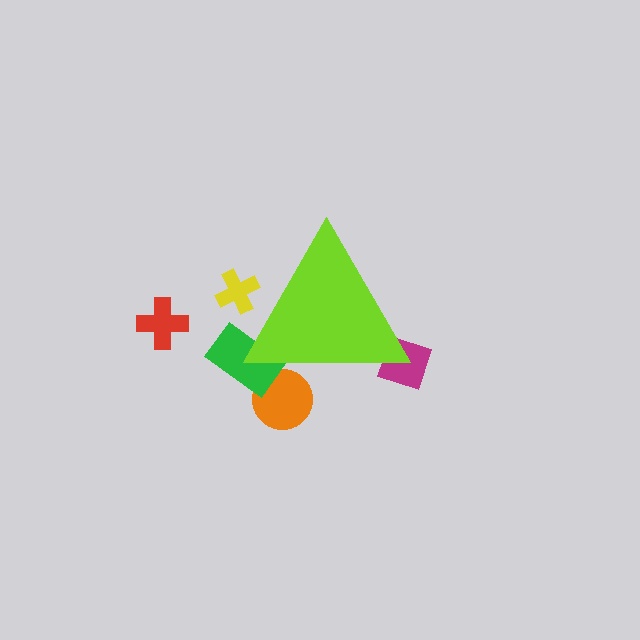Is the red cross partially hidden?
No, the red cross is fully visible.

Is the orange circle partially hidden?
Yes, the orange circle is partially hidden behind the lime triangle.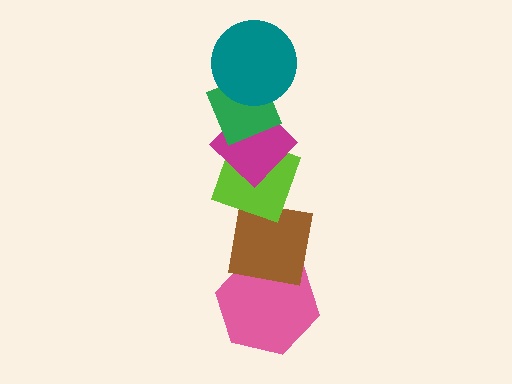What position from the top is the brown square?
The brown square is 5th from the top.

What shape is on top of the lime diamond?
The magenta diamond is on top of the lime diamond.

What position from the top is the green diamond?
The green diamond is 2nd from the top.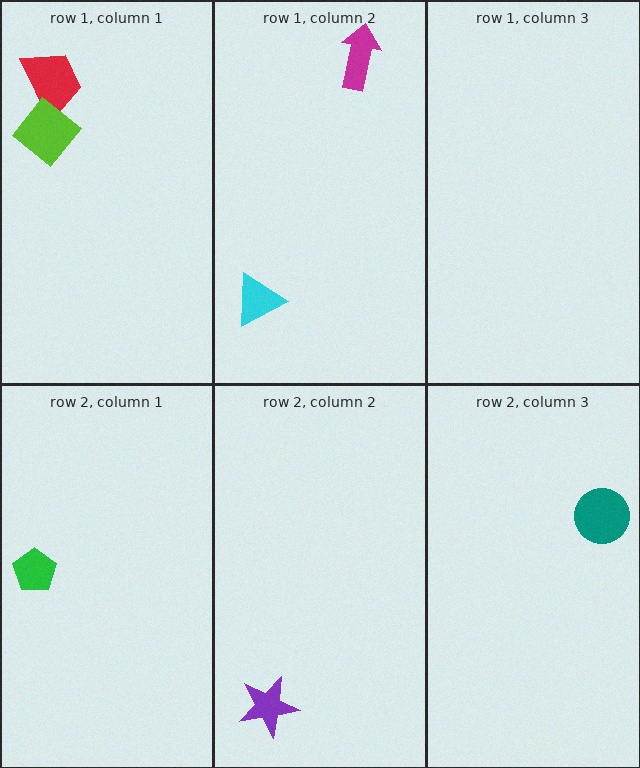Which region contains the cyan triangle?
The row 1, column 2 region.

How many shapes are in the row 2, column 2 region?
1.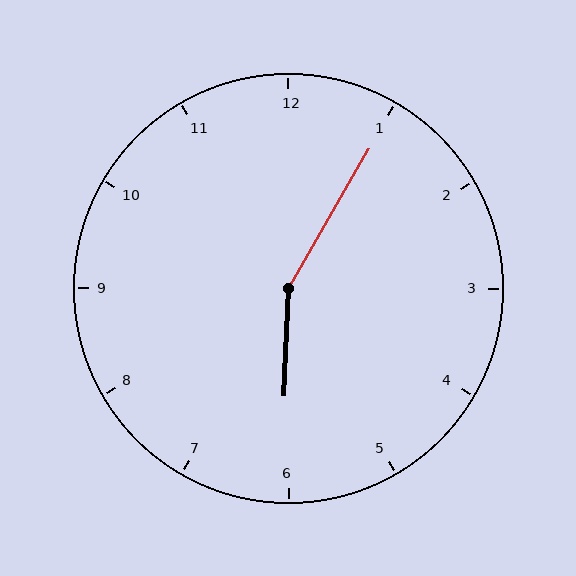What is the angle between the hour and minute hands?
Approximately 152 degrees.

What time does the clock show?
6:05.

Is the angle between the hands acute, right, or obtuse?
It is obtuse.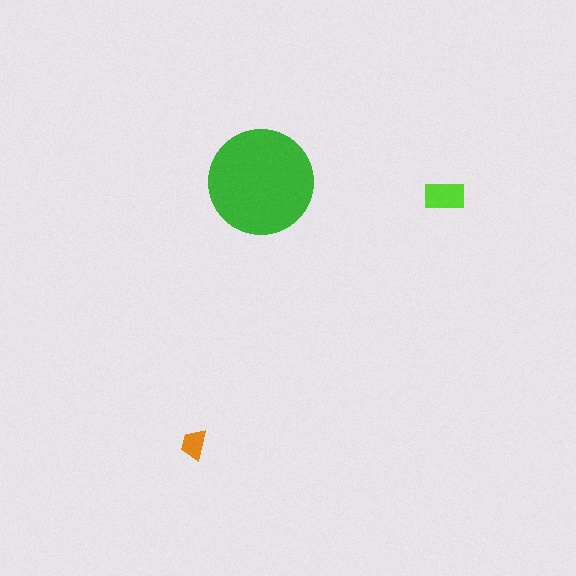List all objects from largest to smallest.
The green circle, the lime rectangle, the orange trapezoid.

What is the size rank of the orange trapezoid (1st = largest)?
3rd.